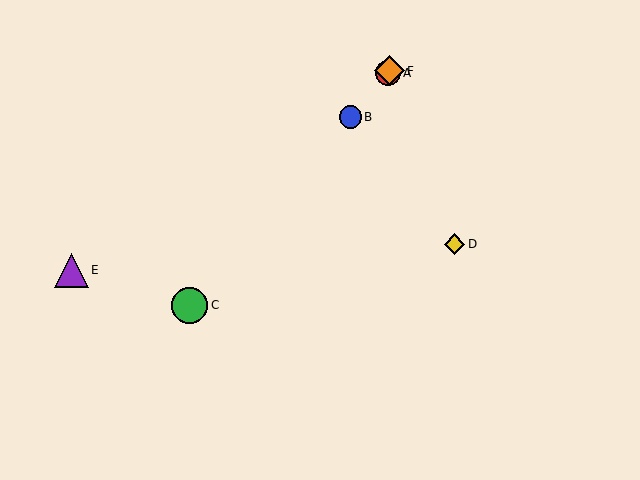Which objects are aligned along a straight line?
Objects A, B, C, F are aligned along a straight line.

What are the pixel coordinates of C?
Object C is at (189, 305).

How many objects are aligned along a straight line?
4 objects (A, B, C, F) are aligned along a straight line.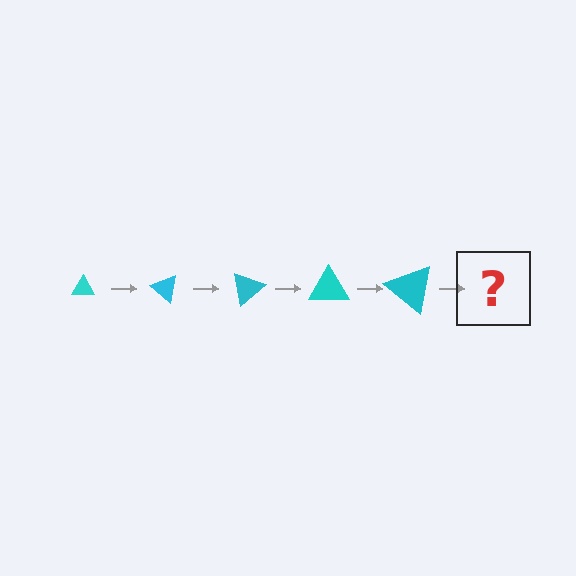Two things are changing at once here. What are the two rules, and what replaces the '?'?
The two rules are that the triangle grows larger each step and it rotates 40 degrees each step. The '?' should be a triangle, larger than the previous one and rotated 200 degrees from the start.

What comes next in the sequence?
The next element should be a triangle, larger than the previous one and rotated 200 degrees from the start.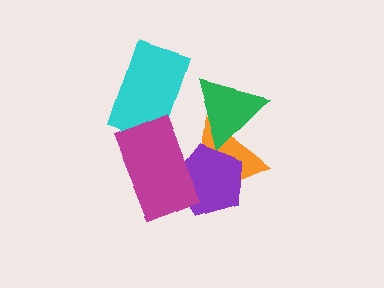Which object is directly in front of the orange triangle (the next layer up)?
The green triangle is directly in front of the orange triangle.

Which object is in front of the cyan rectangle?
The magenta rectangle is in front of the cyan rectangle.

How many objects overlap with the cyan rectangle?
1 object overlaps with the cyan rectangle.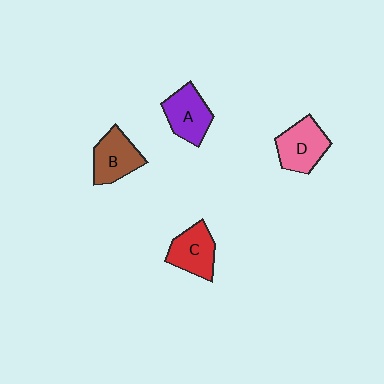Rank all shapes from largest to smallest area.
From largest to smallest: D (pink), A (purple), C (red), B (brown).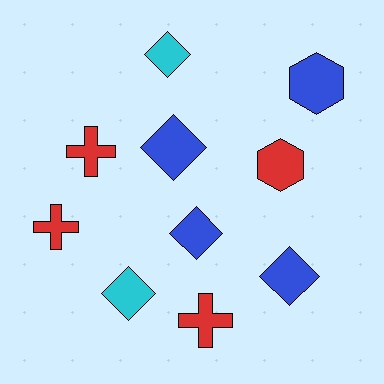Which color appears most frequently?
Red, with 4 objects.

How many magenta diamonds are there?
There are no magenta diamonds.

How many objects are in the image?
There are 10 objects.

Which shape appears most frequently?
Diamond, with 5 objects.